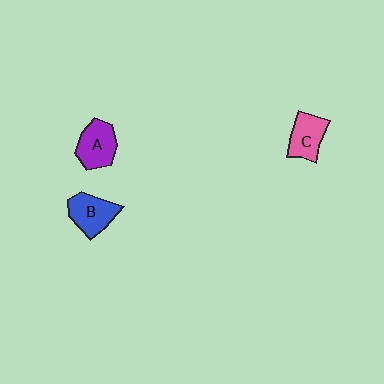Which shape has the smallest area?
Shape C (pink).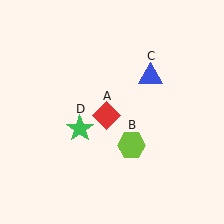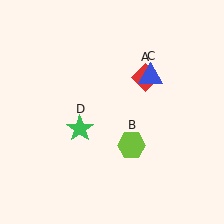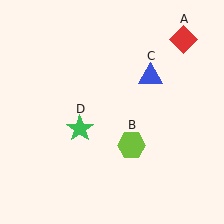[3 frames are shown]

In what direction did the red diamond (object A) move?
The red diamond (object A) moved up and to the right.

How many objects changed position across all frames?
1 object changed position: red diamond (object A).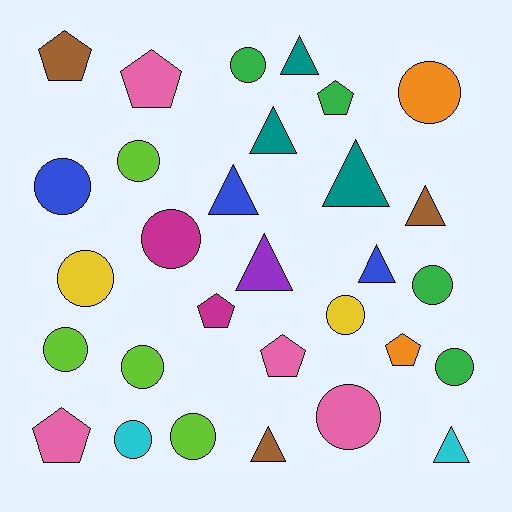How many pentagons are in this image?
There are 7 pentagons.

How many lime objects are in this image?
There are 4 lime objects.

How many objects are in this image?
There are 30 objects.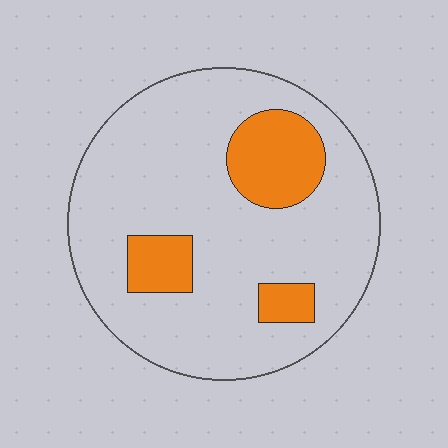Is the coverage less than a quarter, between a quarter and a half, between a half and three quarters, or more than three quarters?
Less than a quarter.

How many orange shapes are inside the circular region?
3.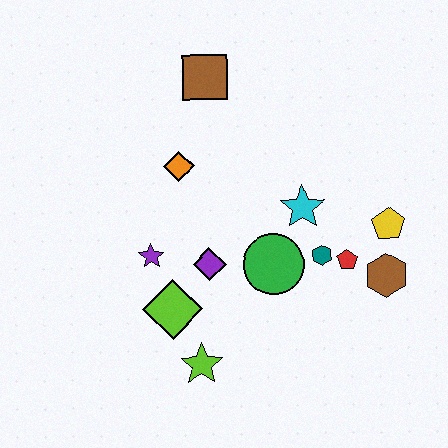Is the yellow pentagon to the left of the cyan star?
No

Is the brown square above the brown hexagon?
Yes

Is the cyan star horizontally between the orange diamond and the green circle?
No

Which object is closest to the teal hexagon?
The red pentagon is closest to the teal hexagon.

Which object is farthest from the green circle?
The brown square is farthest from the green circle.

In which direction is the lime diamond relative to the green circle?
The lime diamond is to the left of the green circle.